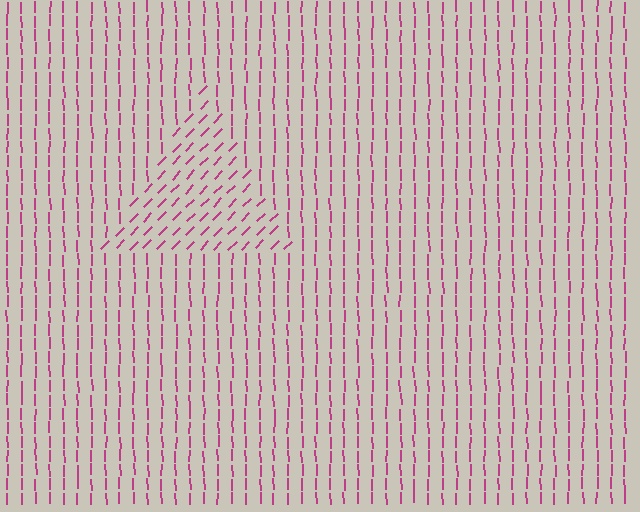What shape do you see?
I see a triangle.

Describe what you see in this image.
The image is filled with small magenta line segments. A triangle region in the image has lines oriented differently from the surrounding lines, creating a visible texture boundary.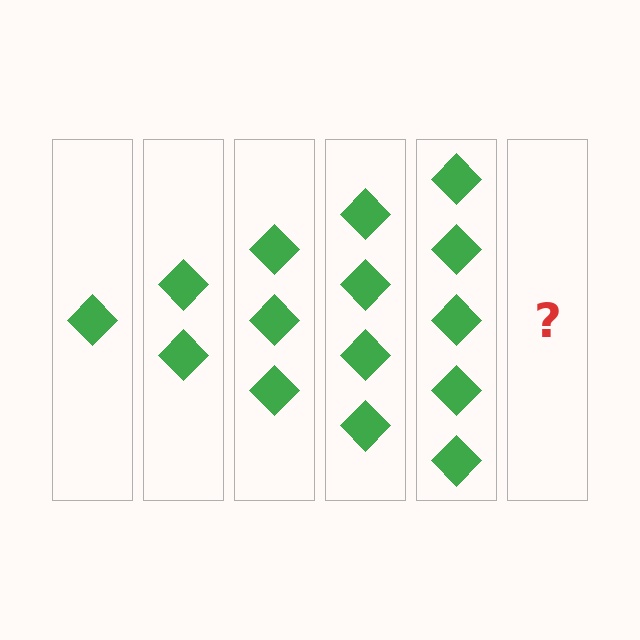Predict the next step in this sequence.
The next step is 6 diamonds.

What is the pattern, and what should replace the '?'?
The pattern is that each step adds one more diamond. The '?' should be 6 diamonds.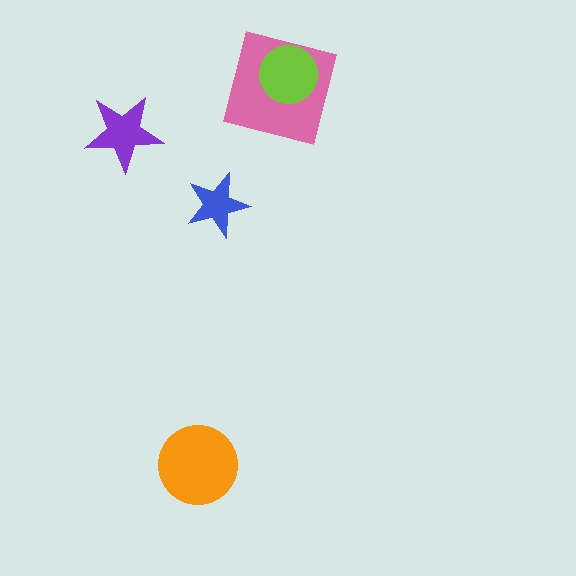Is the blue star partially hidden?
No, no other shape covers it.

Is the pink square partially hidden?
Yes, it is partially covered by another shape.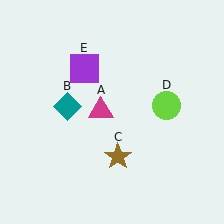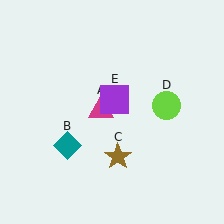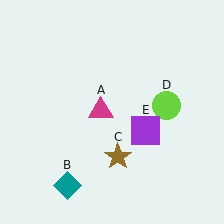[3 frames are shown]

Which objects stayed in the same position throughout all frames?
Magenta triangle (object A) and brown star (object C) and lime circle (object D) remained stationary.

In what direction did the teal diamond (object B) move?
The teal diamond (object B) moved down.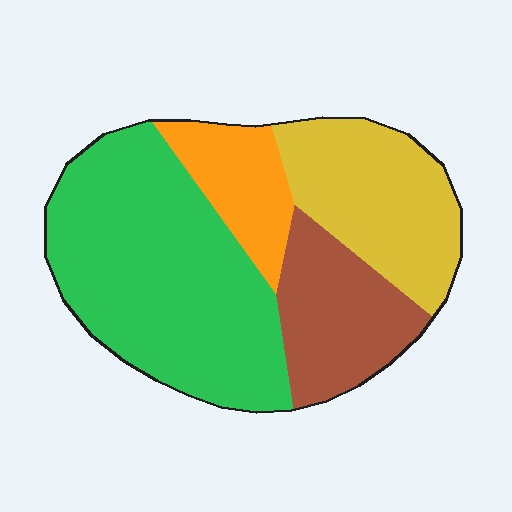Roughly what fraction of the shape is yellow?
Yellow takes up about one quarter (1/4) of the shape.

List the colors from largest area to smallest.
From largest to smallest: green, yellow, brown, orange.